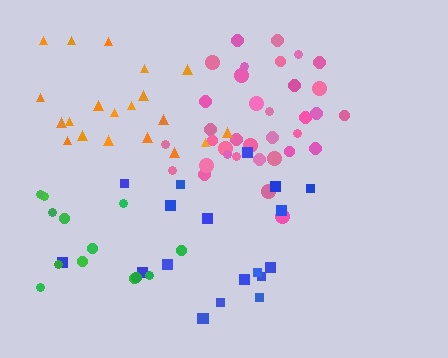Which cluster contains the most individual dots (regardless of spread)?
Pink (35).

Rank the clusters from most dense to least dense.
pink, orange, green, blue.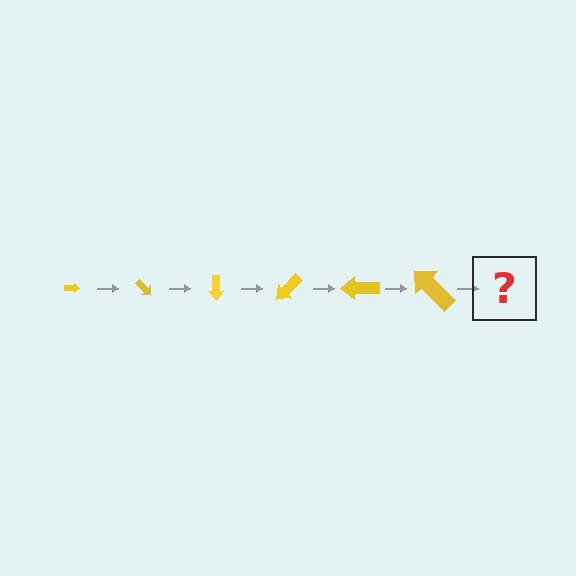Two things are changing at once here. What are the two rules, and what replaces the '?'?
The two rules are that the arrow grows larger each step and it rotates 45 degrees each step. The '?' should be an arrow, larger than the previous one and rotated 270 degrees from the start.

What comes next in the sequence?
The next element should be an arrow, larger than the previous one and rotated 270 degrees from the start.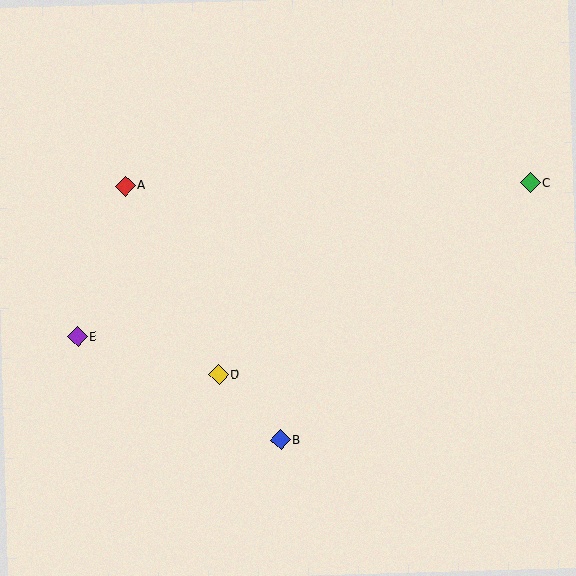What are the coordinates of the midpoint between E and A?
The midpoint between E and A is at (101, 261).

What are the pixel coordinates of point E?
Point E is at (78, 337).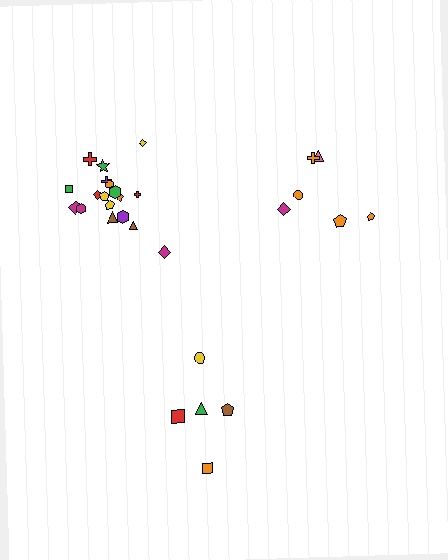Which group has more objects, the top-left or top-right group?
The top-left group.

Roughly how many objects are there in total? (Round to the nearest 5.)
Roughly 30 objects in total.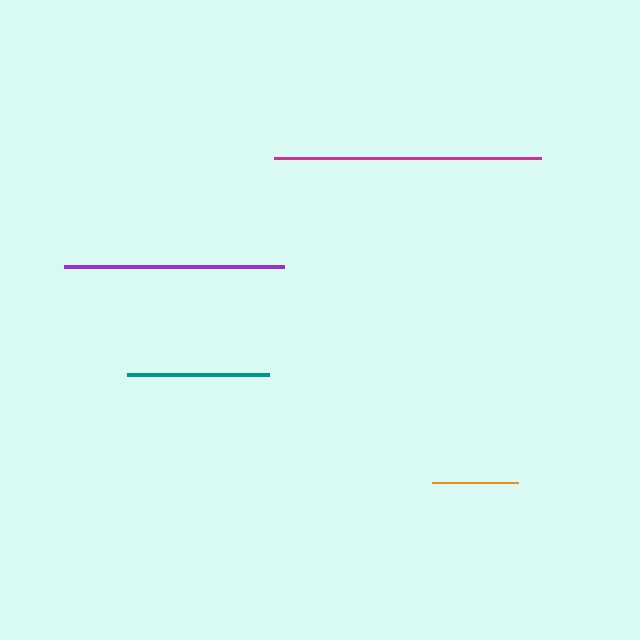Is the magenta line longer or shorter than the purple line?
The magenta line is longer than the purple line.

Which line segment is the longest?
The magenta line is the longest at approximately 267 pixels.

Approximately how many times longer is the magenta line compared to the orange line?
The magenta line is approximately 3.1 times the length of the orange line.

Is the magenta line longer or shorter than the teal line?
The magenta line is longer than the teal line.